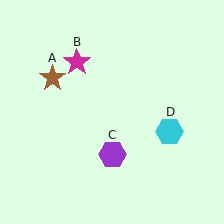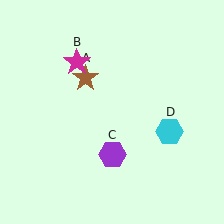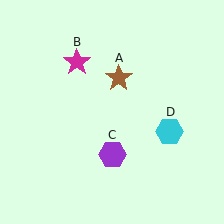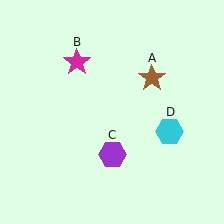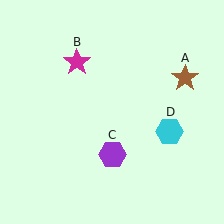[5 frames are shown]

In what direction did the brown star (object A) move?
The brown star (object A) moved right.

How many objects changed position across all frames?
1 object changed position: brown star (object A).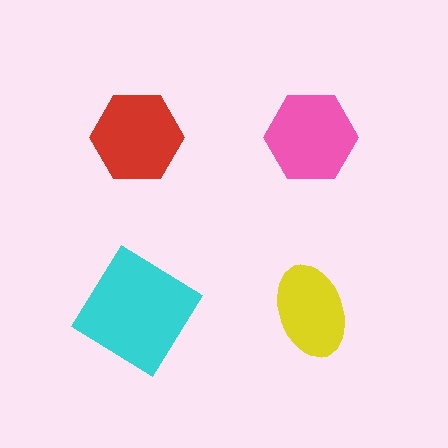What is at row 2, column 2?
A yellow ellipse.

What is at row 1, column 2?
A pink hexagon.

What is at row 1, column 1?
A red hexagon.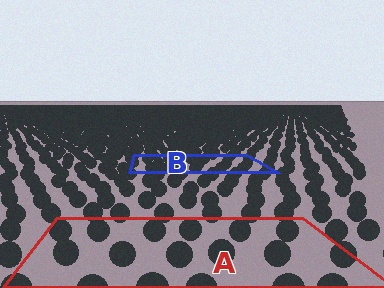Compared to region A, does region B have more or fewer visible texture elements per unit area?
Region B has more texture elements per unit area — they are packed more densely because it is farther away.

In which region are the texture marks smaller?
The texture marks are smaller in region B, because it is farther away.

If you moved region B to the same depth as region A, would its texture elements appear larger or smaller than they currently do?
They would appear larger. At a closer depth, the same texture elements are projected at a bigger on-screen size.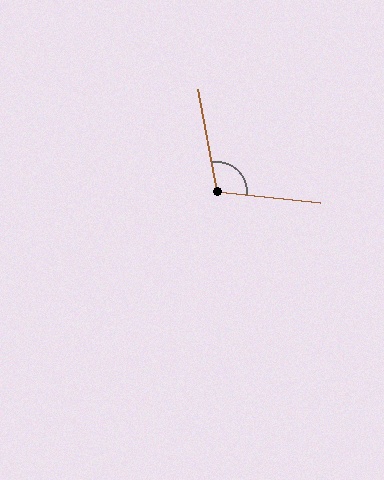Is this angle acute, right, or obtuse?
It is obtuse.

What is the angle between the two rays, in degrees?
Approximately 106 degrees.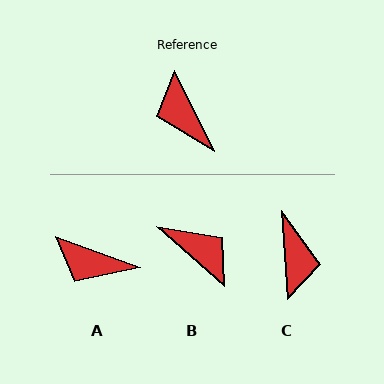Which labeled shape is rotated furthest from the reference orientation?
B, about 158 degrees away.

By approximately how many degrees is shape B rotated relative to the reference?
Approximately 158 degrees clockwise.